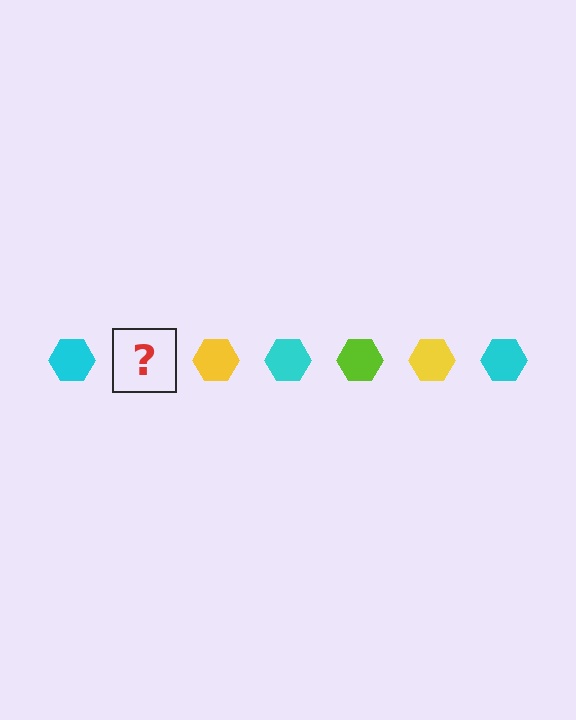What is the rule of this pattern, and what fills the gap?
The rule is that the pattern cycles through cyan, lime, yellow hexagons. The gap should be filled with a lime hexagon.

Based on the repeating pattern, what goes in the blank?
The blank should be a lime hexagon.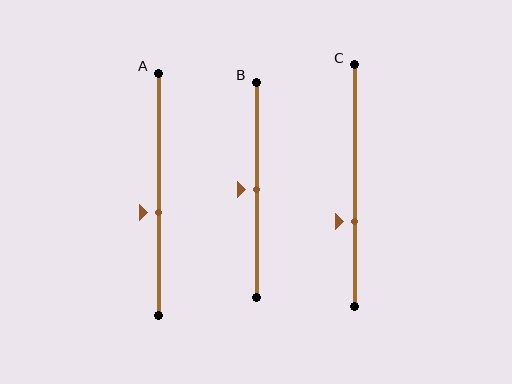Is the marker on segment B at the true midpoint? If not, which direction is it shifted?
Yes, the marker on segment B is at the true midpoint.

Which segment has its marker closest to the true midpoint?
Segment B has its marker closest to the true midpoint.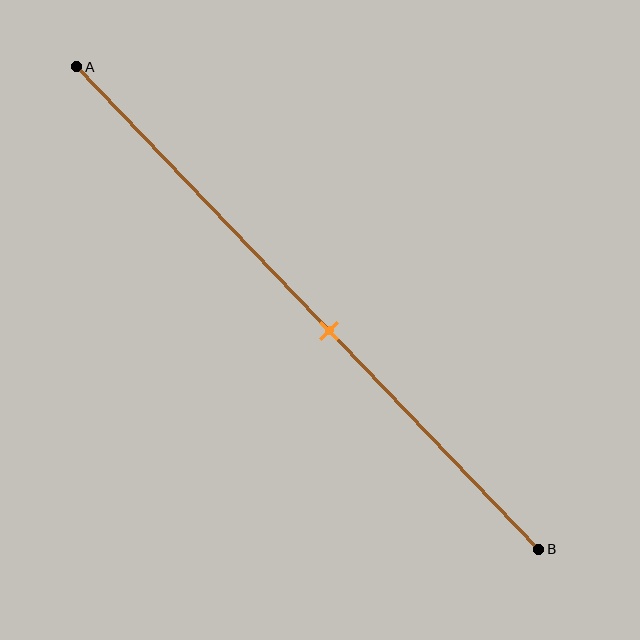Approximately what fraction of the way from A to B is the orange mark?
The orange mark is approximately 55% of the way from A to B.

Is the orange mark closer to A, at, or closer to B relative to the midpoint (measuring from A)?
The orange mark is closer to point B than the midpoint of segment AB.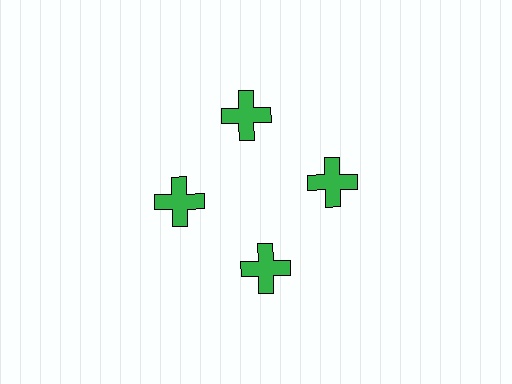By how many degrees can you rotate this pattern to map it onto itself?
The pattern maps onto itself every 90 degrees of rotation.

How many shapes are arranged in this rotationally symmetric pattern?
There are 4 shapes, arranged in 4 groups of 1.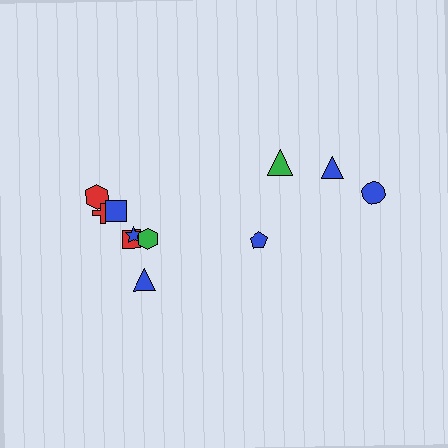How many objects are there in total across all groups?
There are 11 objects.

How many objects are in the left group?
There are 7 objects.